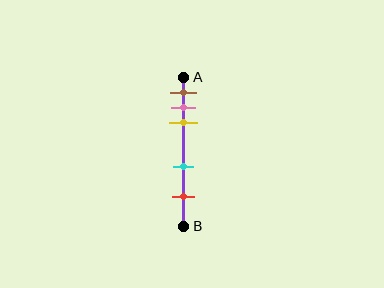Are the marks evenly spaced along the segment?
No, the marks are not evenly spaced.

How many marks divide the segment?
There are 5 marks dividing the segment.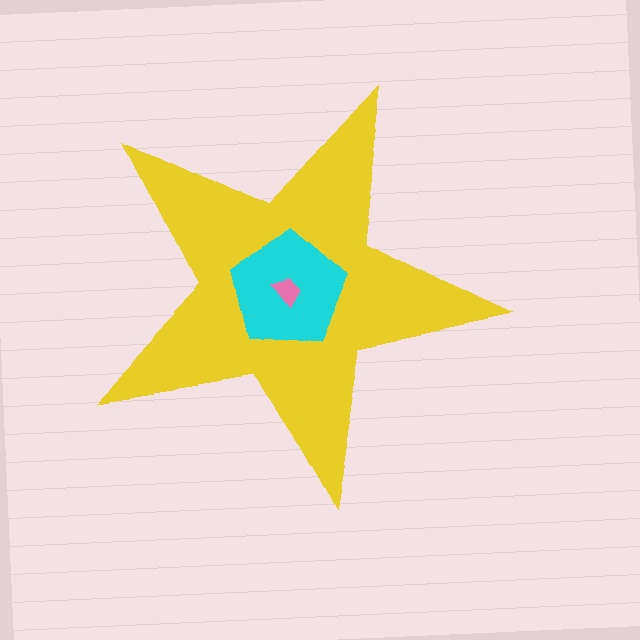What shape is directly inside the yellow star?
The cyan pentagon.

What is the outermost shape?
The yellow star.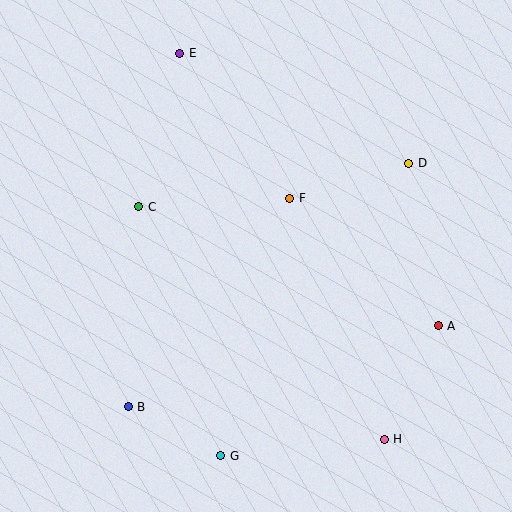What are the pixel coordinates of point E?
Point E is at (180, 53).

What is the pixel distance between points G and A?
The distance between G and A is 253 pixels.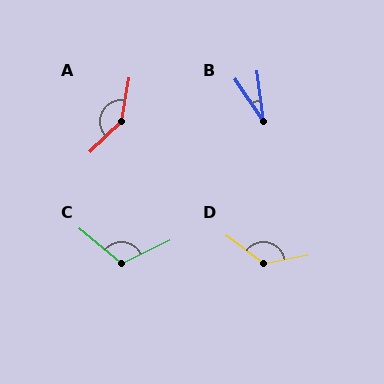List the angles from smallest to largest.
B (26°), C (114°), D (132°), A (144°).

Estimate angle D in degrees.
Approximately 132 degrees.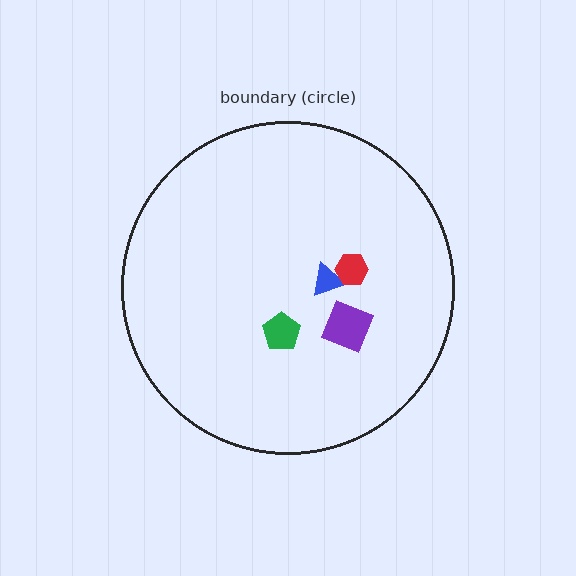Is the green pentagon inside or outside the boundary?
Inside.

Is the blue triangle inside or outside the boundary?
Inside.